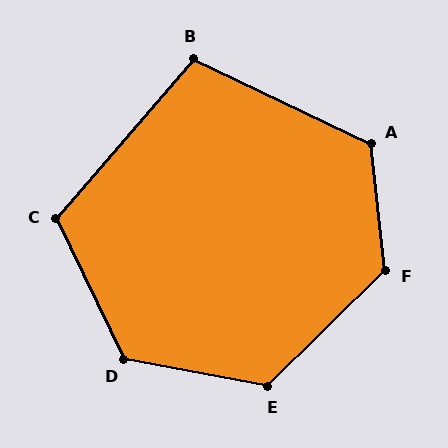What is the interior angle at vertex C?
Approximately 113 degrees (obtuse).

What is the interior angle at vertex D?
Approximately 127 degrees (obtuse).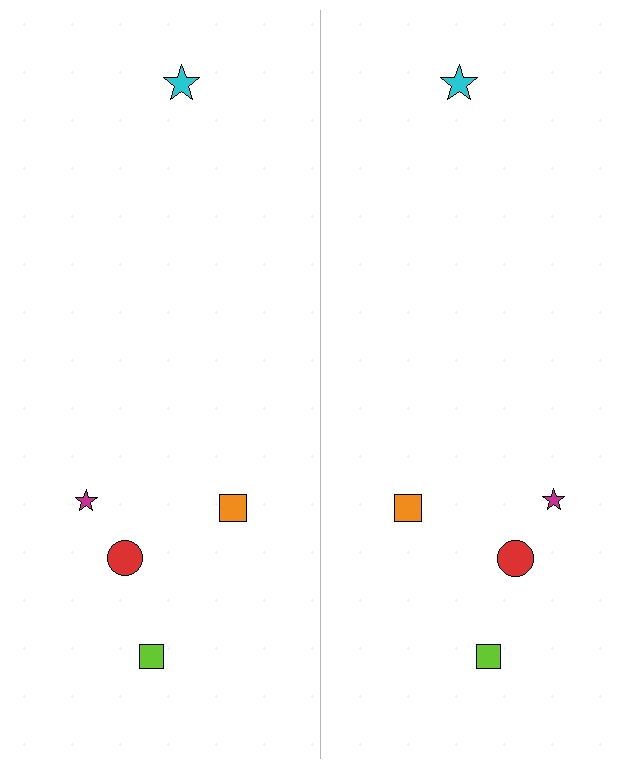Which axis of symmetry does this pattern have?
The pattern has a vertical axis of symmetry running through the center of the image.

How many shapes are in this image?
There are 10 shapes in this image.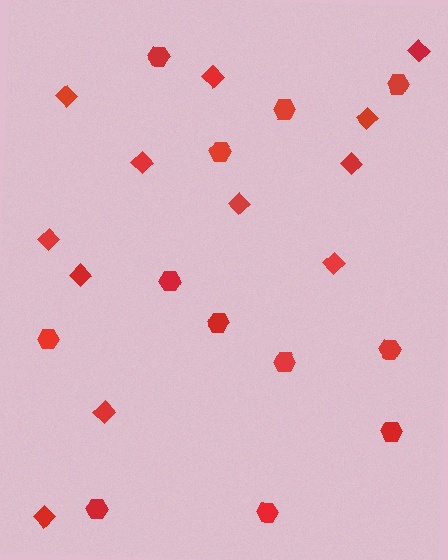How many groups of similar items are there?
There are 2 groups: one group of hexagons (12) and one group of diamonds (12).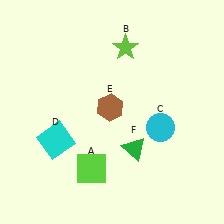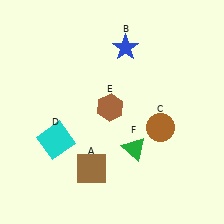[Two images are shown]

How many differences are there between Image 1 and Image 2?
There are 3 differences between the two images.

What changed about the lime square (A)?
In Image 1, A is lime. In Image 2, it changed to brown.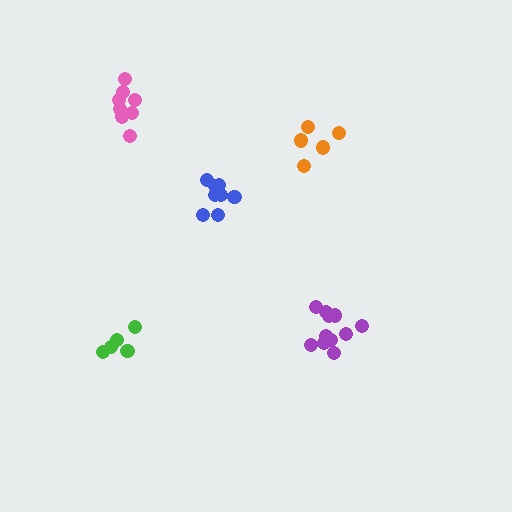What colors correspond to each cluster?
The clusters are colored: purple, green, pink, orange, blue.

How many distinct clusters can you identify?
There are 5 distinct clusters.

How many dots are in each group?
Group 1: 11 dots, Group 2: 5 dots, Group 3: 8 dots, Group 4: 5 dots, Group 5: 8 dots (37 total).